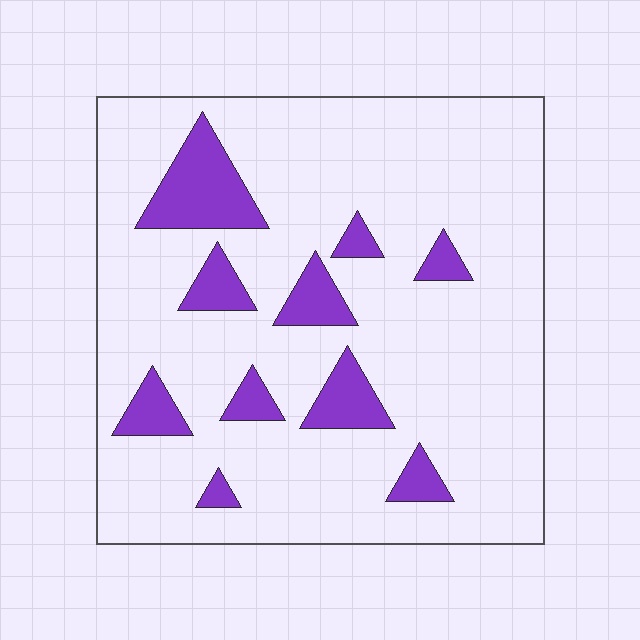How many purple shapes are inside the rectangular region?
10.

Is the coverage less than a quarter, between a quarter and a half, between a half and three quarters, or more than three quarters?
Less than a quarter.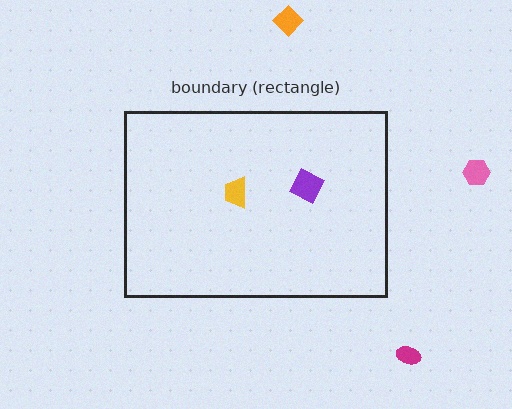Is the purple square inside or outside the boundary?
Inside.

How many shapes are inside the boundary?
2 inside, 3 outside.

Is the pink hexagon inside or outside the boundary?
Outside.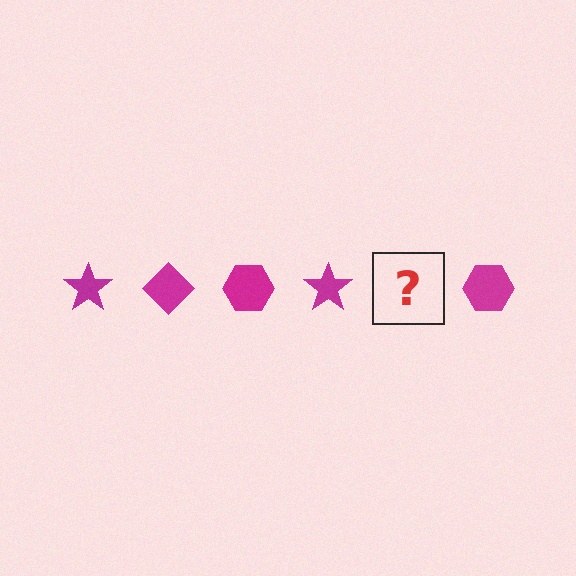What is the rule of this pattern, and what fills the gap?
The rule is that the pattern cycles through star, diamond, hexagon shapes in magenta. The gap should be filled with a magenta diamond.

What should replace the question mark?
The question mark should be replaced with a magenta diamond.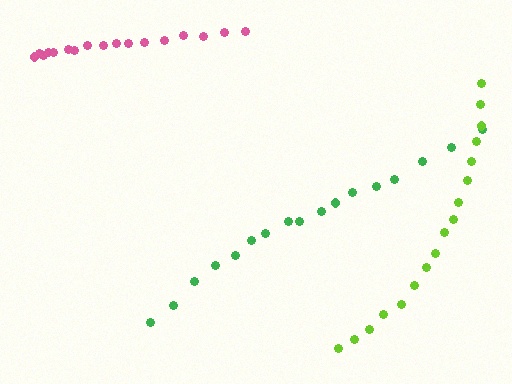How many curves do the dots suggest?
There are 3 distinct paths.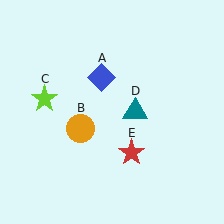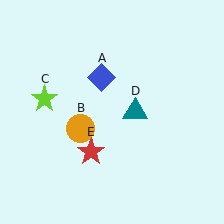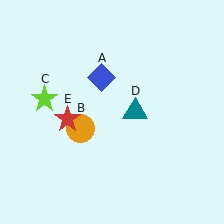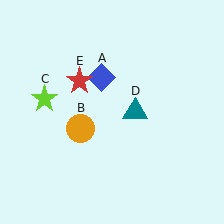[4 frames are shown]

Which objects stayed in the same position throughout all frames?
Blue diamond (object A) and orange circle (object B) and lime star (object C) and teal triangle (object D) remained stationary.